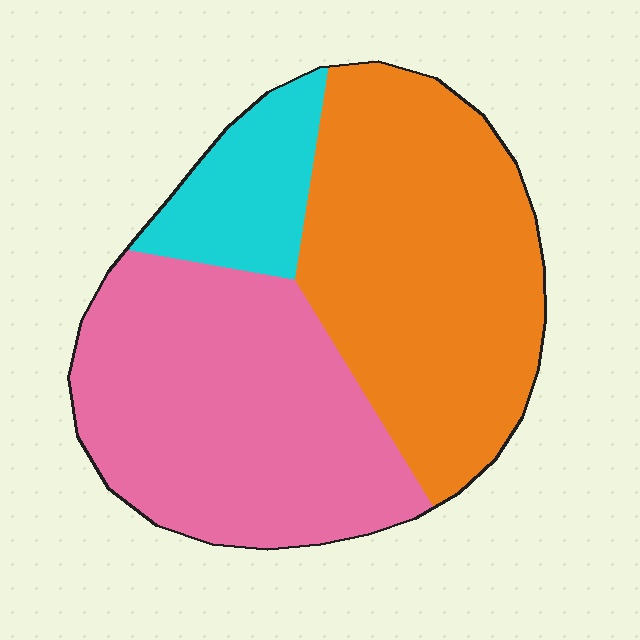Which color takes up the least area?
Cyan, at roughly 15%.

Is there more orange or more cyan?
Orange.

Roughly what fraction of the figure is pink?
Pink covers about 45% of the figure.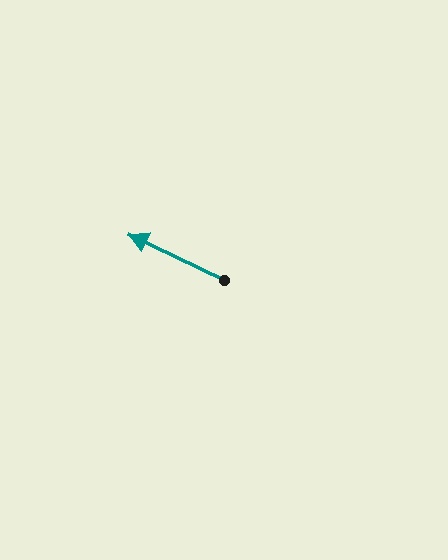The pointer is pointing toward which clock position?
Roughly 10 o'clock.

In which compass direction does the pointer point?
Northwest.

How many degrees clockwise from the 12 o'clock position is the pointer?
Approximately 296 degrees.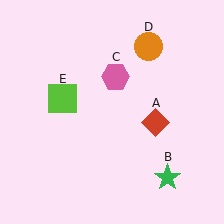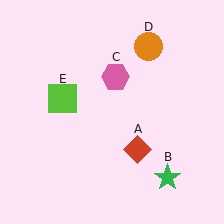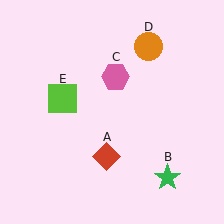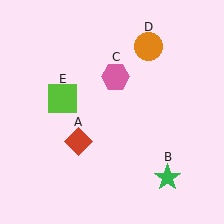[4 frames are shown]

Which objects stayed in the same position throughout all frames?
Green star (object B) and pink hexagon (object C) and orange circle (object D) and lime square (object E) remained stationary.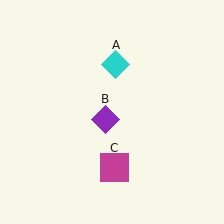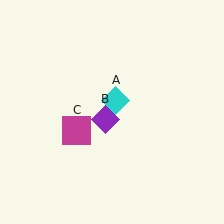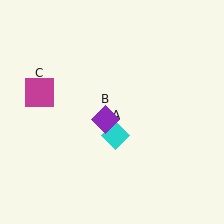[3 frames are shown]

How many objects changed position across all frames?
2 objects changed position: cyan diamond (object A), magenta square (object C).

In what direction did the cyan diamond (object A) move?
The cyan diamond (object A) moved down.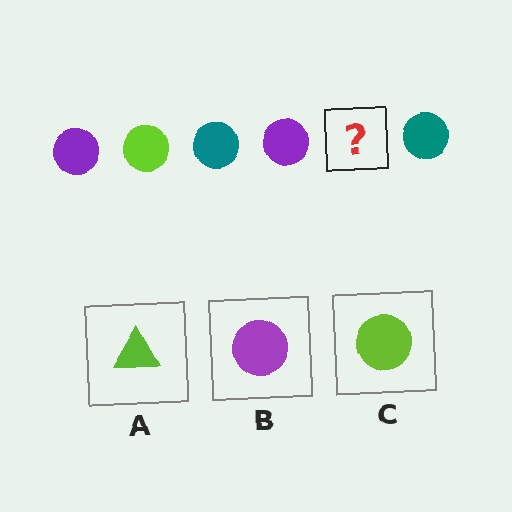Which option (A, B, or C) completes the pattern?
C.